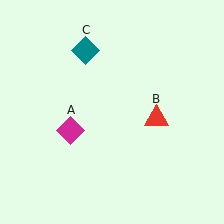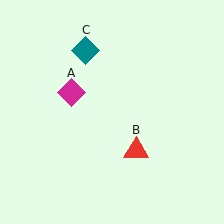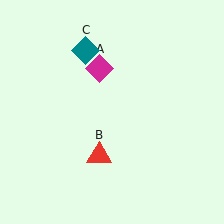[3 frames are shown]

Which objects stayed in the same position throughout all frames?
Teal diamond (object C) remained stationary.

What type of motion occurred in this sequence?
The magenta diamond (object A), red triangle (object B) rotated clockwise around the center of the scene.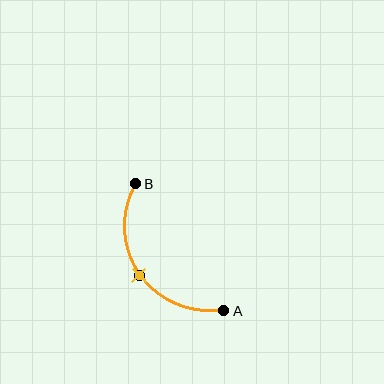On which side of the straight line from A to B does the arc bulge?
The arc bulges below and to the left of the straight line connecting A and B.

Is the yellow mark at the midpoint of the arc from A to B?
Yes. The yellow mark lies on the arc at equal arc-length from both A and B — it is the arc midpoint.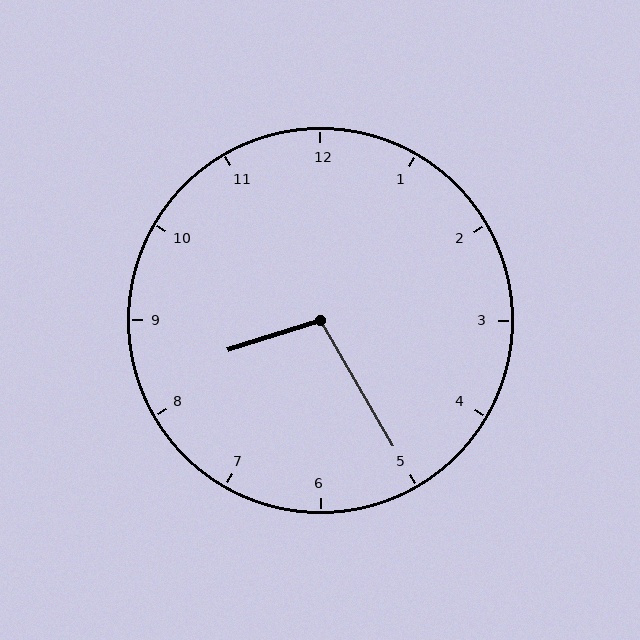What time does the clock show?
8:25.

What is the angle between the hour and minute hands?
Approximately 102 degrees.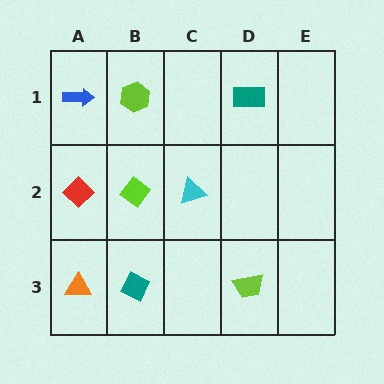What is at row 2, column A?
A red diamond.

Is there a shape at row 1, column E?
No, that cell is empty.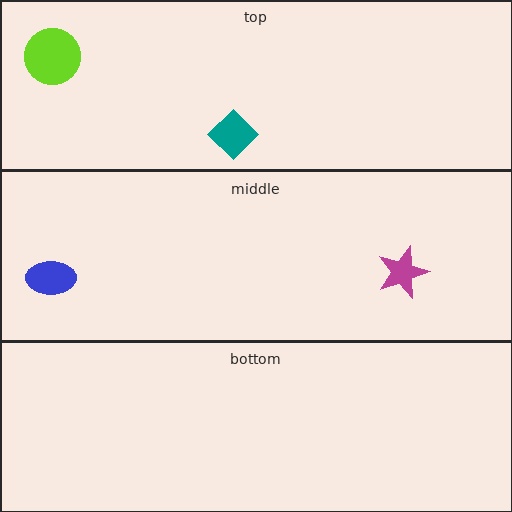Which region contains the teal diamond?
The top region.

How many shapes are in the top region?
2.